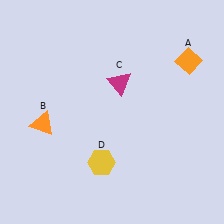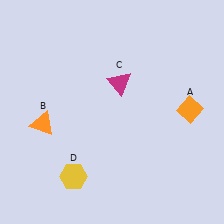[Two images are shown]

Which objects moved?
The objects that moved are: the orange diamond (A), the yellow hexagon (D).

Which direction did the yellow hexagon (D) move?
The yellow hexagon (D) moved left.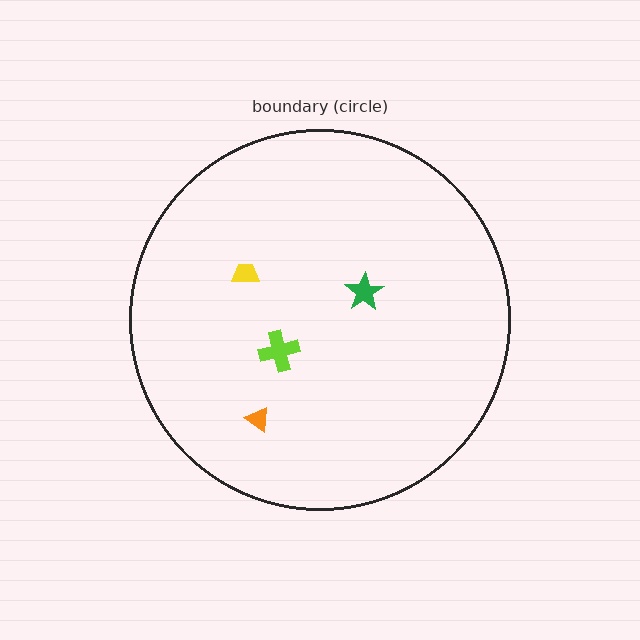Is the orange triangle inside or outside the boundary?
Inside.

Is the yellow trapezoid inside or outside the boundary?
Inside.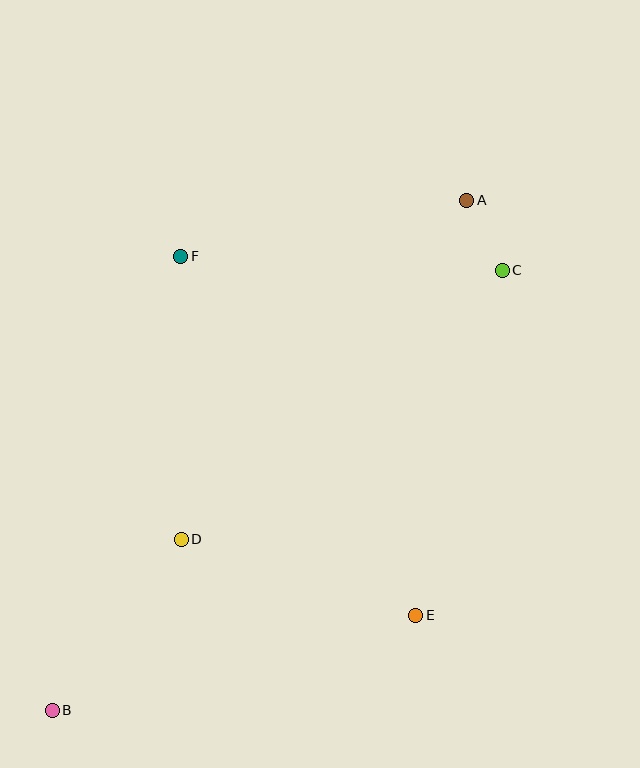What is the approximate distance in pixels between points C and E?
The distance between C and E is approximately 356 pixels.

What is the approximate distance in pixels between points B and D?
The distance between B and D is approximately 214 pixels.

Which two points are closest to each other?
Points A and C are closest to each other.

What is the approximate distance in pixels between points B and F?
The distance between B and F is approximately 472 pixels.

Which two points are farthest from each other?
Points A and B are farthest from each other.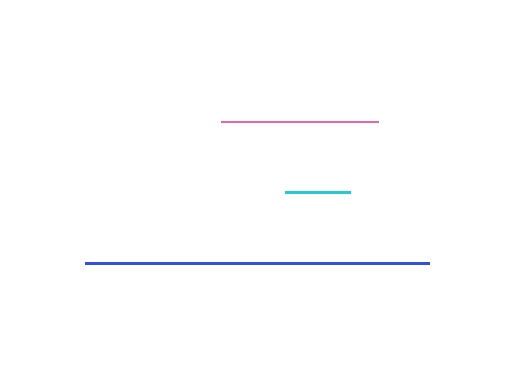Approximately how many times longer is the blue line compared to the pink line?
The blue line is approximately 2.2 times the length of the pink line.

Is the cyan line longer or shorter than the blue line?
The blue line is longer than the cyan line.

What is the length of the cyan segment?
The cyan segment is approximately 65 pixels long.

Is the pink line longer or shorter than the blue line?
The blue line is longer than the pink line.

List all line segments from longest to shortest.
From longest to shortest: blue, pink, cyan.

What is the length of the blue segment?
The blue segment is approximately 343 pixels long.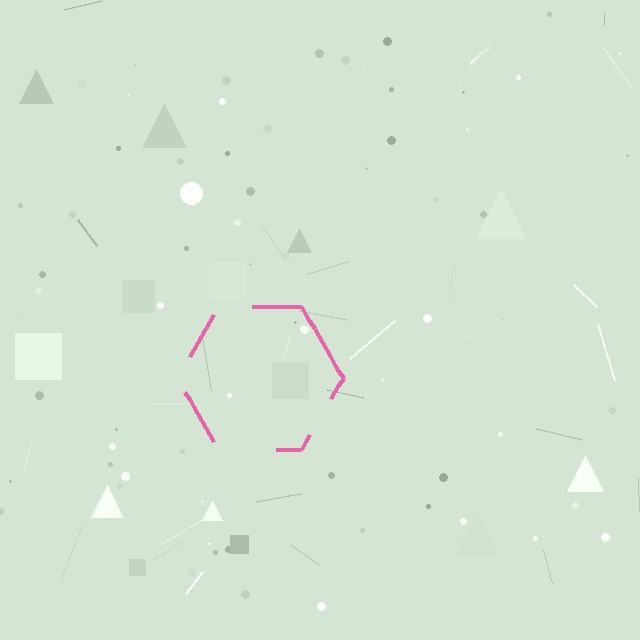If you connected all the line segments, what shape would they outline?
They would outline a hexagon.